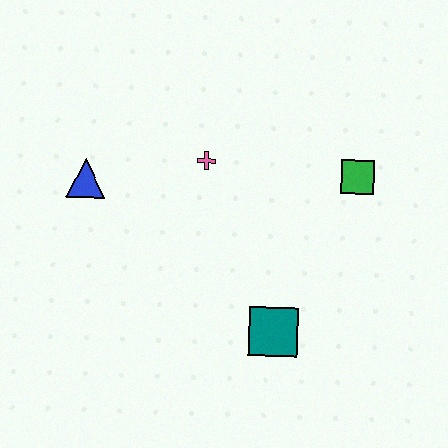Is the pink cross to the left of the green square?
Yes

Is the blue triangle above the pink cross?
No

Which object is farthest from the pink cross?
The teal square is farthest from the pink cross.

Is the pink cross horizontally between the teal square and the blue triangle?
Yes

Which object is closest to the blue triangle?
The pink cross is closest to the blue triangle.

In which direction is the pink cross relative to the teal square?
The pink cross is above the teal square.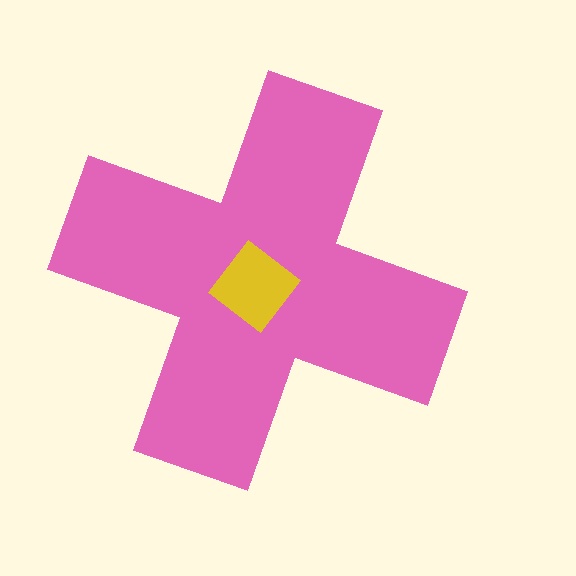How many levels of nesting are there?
2.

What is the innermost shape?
The yellow diamond.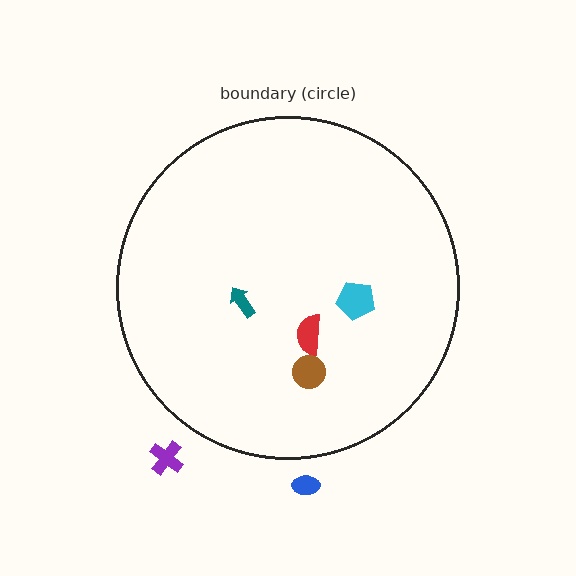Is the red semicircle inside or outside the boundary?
Inside.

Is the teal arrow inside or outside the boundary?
Inside.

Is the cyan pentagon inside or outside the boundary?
Inside.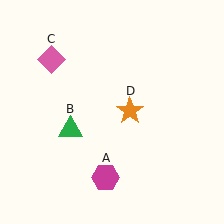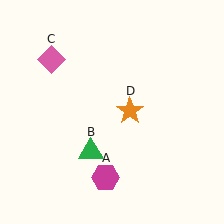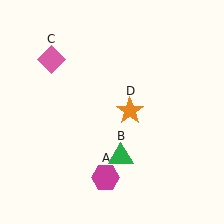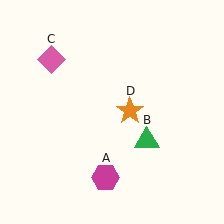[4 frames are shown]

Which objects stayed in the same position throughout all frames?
Magenta hexagon (object A) and pink diamond (object C) and orange star (object D) remained stationary.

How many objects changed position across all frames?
1 object changed position: green triangle (object B).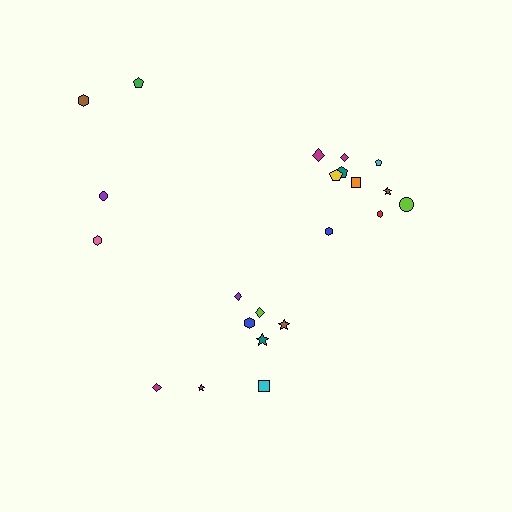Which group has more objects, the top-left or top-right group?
The top-right group.